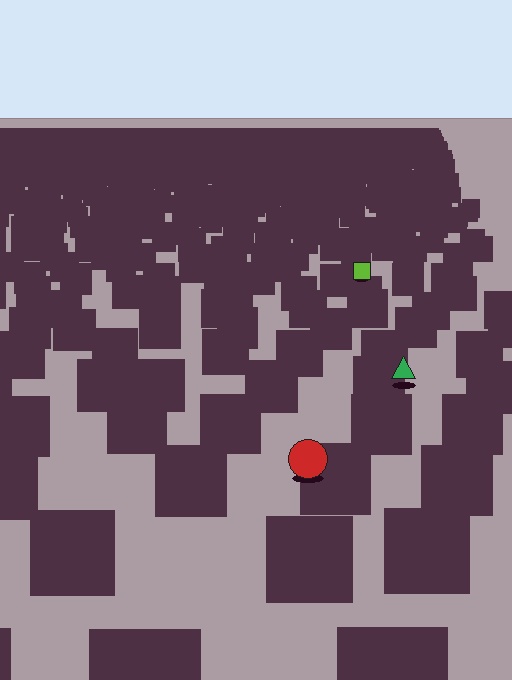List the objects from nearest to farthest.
From nearest to farthest: the red circle, the green triangle, the lime square.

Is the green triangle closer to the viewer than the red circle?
No. The red circle is closer — you can tell from the texture gradient: the ground texture is coarser near it.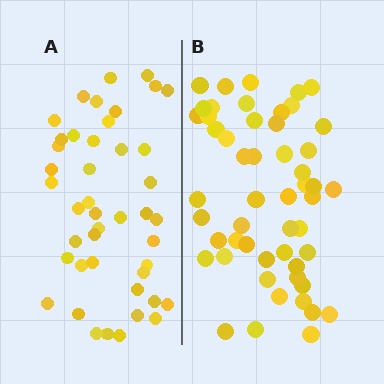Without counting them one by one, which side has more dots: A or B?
Region B (the right region) has more dots.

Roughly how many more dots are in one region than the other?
Region B has roughly 8 or so more dots than region A.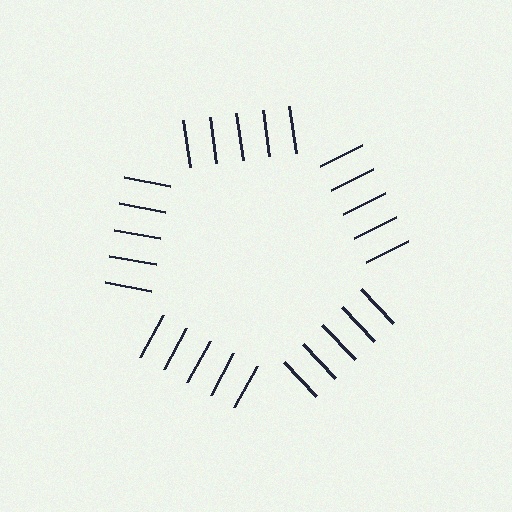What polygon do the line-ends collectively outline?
An illusory pentagon — the line segments terminate on its edges but no continuous stroke is drawn.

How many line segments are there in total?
25 — 5 along each of the 5 edges.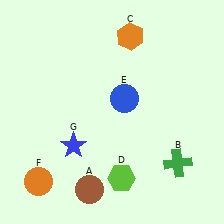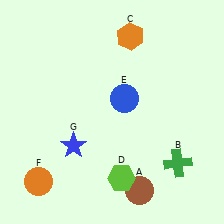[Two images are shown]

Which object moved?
The brown circle (A) moved right.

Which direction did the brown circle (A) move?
The brown circle (A) moved right.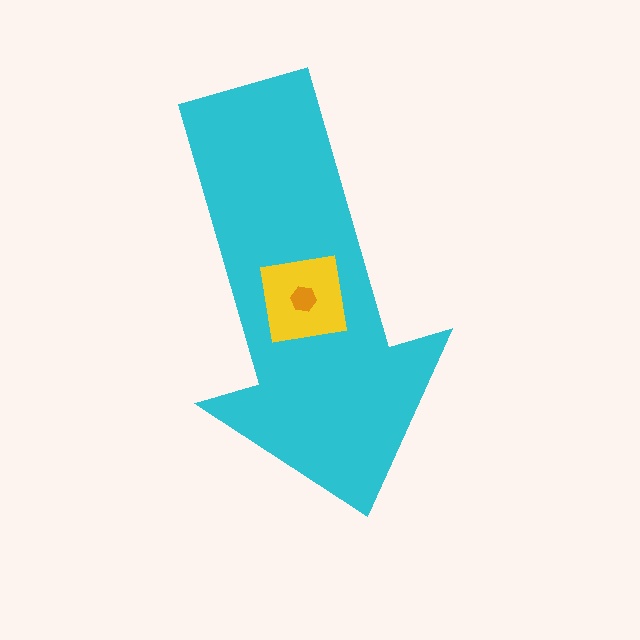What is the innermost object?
The orange hexagon.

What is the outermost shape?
The cyan arrow.